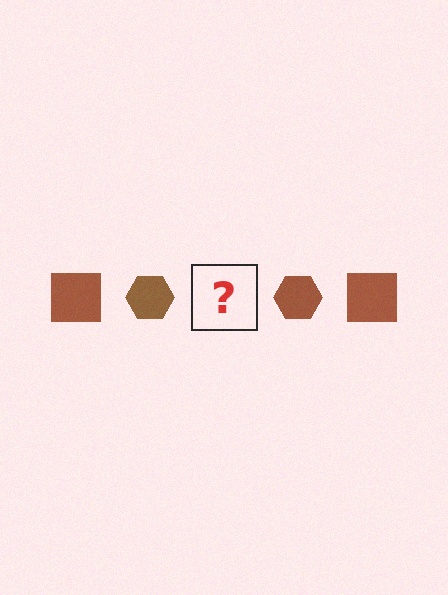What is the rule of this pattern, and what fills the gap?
The rule is that the pattern cycles through square, hexagon shapes in brown. The gap should be filled with a brown square.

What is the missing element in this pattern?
The missing element is a brown square.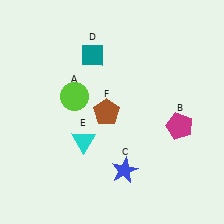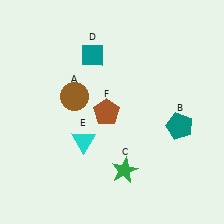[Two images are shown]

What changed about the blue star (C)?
In Image 1, C is blue. In Image 2, it changed to green.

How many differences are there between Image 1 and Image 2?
There are 3 differences between the two images.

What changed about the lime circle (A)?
In Image 1, A is lime. In Image 2, it changed to brown.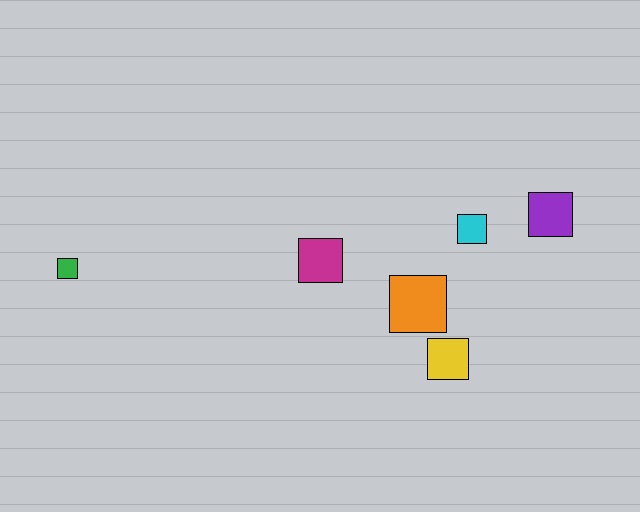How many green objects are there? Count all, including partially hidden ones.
There is 1 green object.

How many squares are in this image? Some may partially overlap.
There are 6 squares.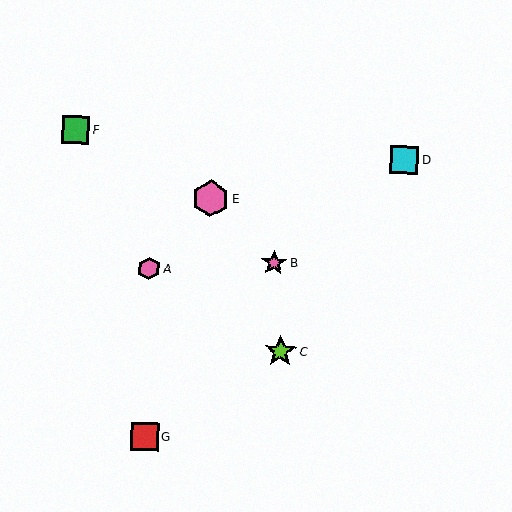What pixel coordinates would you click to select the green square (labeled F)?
Click at (75, 130) to select the green square F.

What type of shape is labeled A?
Shape A is a pink hexagon.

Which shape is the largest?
The pink hexagon (labeled E) is the largest.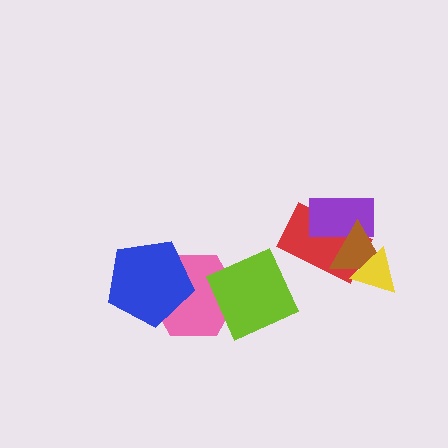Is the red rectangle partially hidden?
Yes, it is partially covered by another shape.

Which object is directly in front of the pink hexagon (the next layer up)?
The lime square is directly in front of the pink hexagon.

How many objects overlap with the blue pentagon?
1 object overlaps with the blue pentagon.